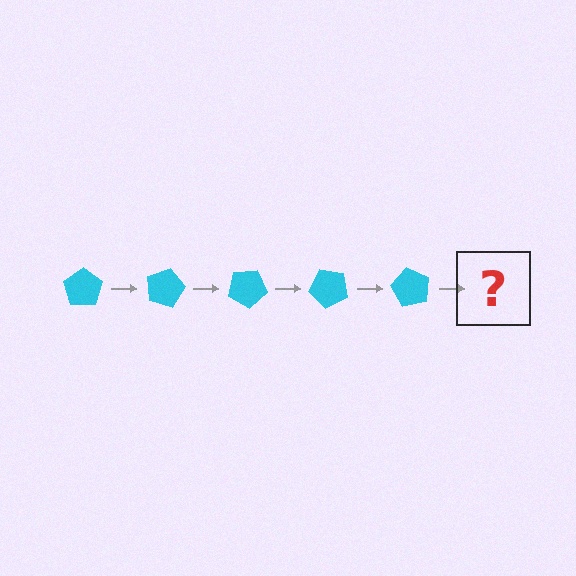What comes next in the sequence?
The next element should be a cyan pentagon rotated 75 degrees.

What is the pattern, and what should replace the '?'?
The pattern is that the pentagon rotates 15 degrees each step. The '?' should be a cyan pentagon rotated 75 degrees.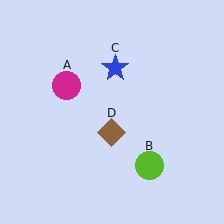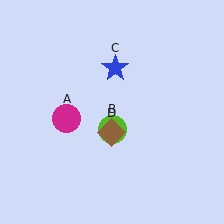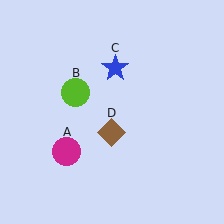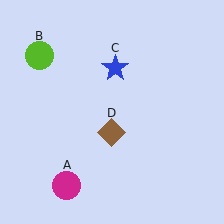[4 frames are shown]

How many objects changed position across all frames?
2 objects changed position: magenta circle (object A), lime circle (object B).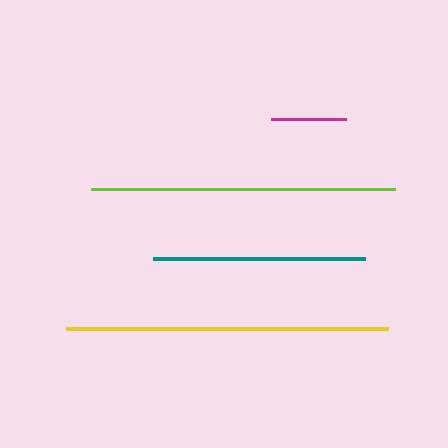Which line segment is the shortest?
The magenta line is the shortest at approximately 75 pixels.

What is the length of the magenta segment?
The magenta segment is approximately 75 pixels long.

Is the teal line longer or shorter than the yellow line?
The yellow line is longer than the teal line.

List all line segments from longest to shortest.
From longest to shortest: yellow, lime, teal, magenta.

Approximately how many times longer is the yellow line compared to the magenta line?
The yellow line is approximately 4.3 times the length of the magenta line.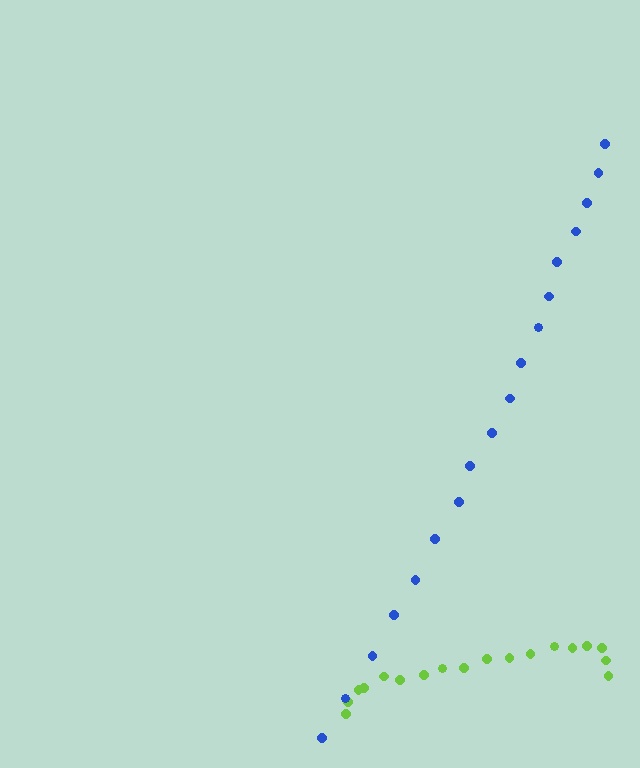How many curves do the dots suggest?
There are 2 distinct paths.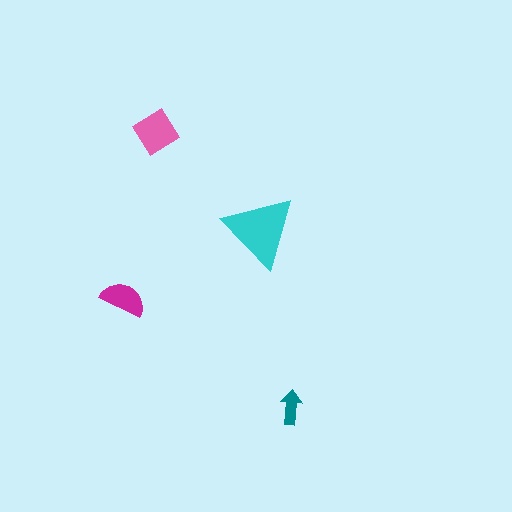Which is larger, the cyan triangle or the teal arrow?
The cyan triangle.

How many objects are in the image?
There are 4 objects in the image.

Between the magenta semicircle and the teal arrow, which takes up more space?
The magenta semicircle.